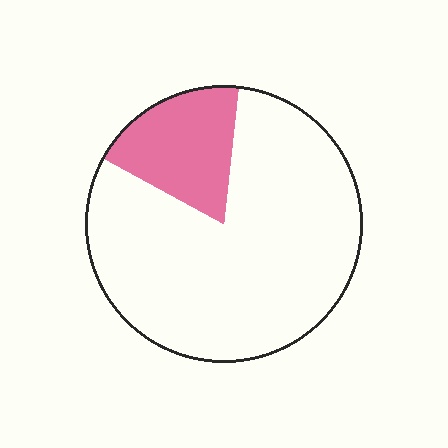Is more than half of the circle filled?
No.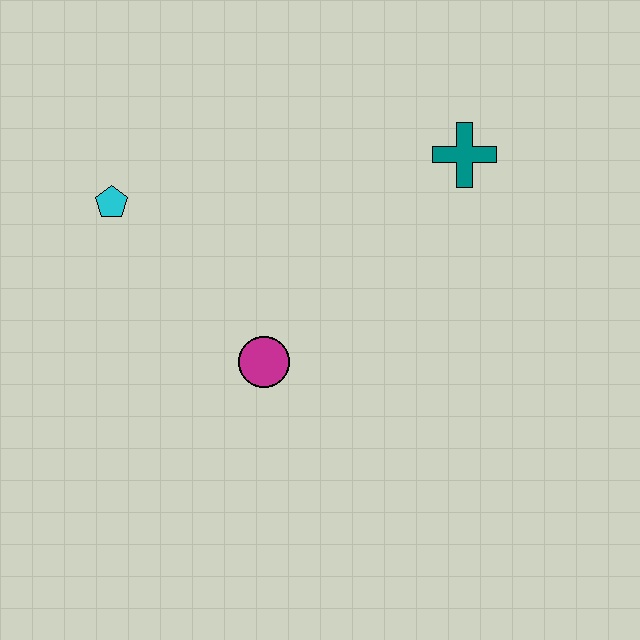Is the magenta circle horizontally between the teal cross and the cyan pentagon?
Yes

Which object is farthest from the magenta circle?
The teal cross is farthest from the magenta circle.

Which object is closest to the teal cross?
The magenta circle is closest to the teal cross.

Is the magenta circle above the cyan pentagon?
No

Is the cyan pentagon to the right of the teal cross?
No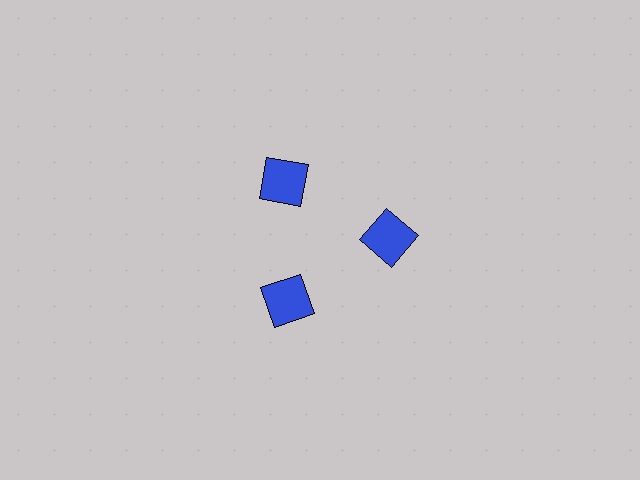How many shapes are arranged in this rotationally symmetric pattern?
There are 3 shapes, arranged in 3 groups of 1.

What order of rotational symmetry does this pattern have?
This pattern has 3-fold rotational symmetry.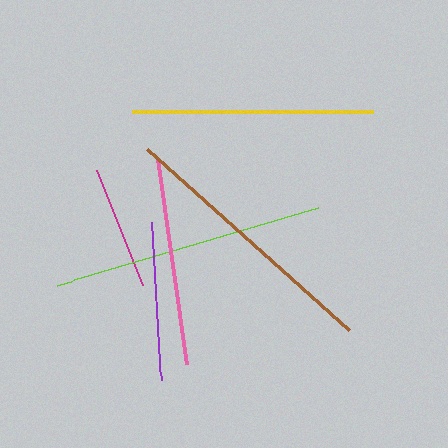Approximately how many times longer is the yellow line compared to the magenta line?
The yellow line is approximately 2.0 times the length of the magenta line.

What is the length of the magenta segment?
The magenta segment is approximately 123 pixels long.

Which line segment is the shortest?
The magenta line is the shortest at approximately 123 pixels.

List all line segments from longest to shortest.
From longest to shortest: lime, brown, yellow, pink, purple, magenta.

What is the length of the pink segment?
The pink segment is approximately 207 pixels long.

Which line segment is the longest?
The lime line is the longest at approximately 272 pixels.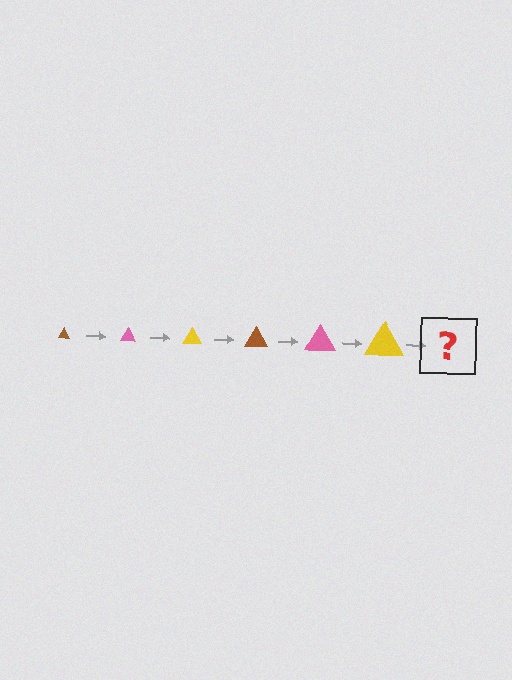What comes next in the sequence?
The next element should be a brown triangle, larger than the previous one.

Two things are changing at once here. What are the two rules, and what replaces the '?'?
The two rules are that the triangle grows larger each step and the color cycles through brown, pink, and yellow. The '?' should be a brown triangle, larger than the previous one.